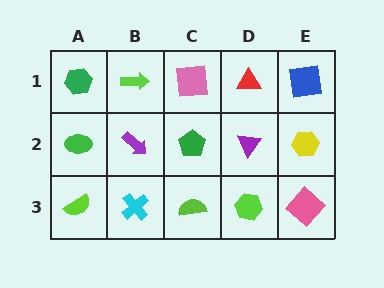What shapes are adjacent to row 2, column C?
A pink square (row 1, column C), a lime semicircle (row 3, column C), a purple arrow (row 2, column B), a purple triangle (row 2, column D).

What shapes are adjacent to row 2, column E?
A blue square (row 1, column E), a pink diamond (row 3, column E), a purple triangle (row 2, column D).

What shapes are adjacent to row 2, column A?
A green hexagon (row 1, column A), a lime semicircle (row 3, column A), a purple arrow (row 2, column B).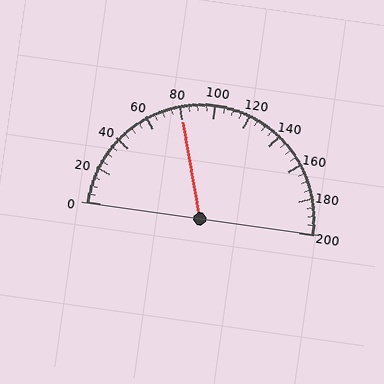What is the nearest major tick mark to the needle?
The nearest major tick mark is 80.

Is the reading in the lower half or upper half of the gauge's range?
The reading is in the lower half of the range (0 to 200).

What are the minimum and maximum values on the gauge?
The gauge ranges from 0 to 200.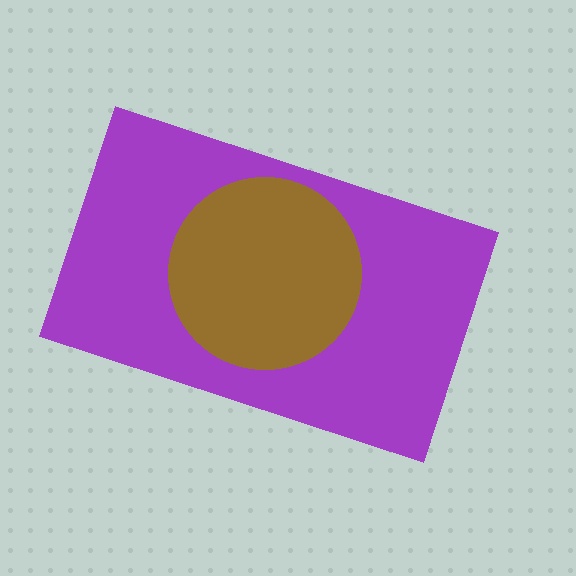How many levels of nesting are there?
2.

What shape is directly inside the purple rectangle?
The brown circle.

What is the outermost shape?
The purple rectangle.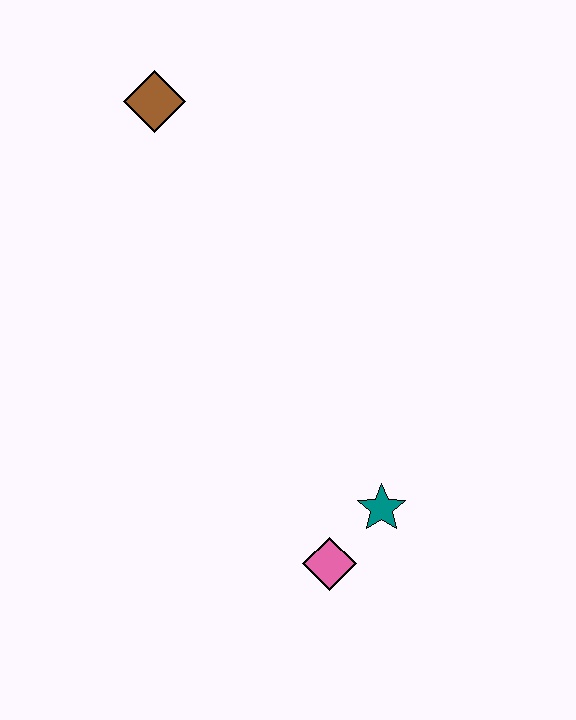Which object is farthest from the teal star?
The brown diamond is farthest from the teal star.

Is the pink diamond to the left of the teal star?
Yes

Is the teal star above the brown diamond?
No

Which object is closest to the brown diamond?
The teal star is closest to the brown diamond.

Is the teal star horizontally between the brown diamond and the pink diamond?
No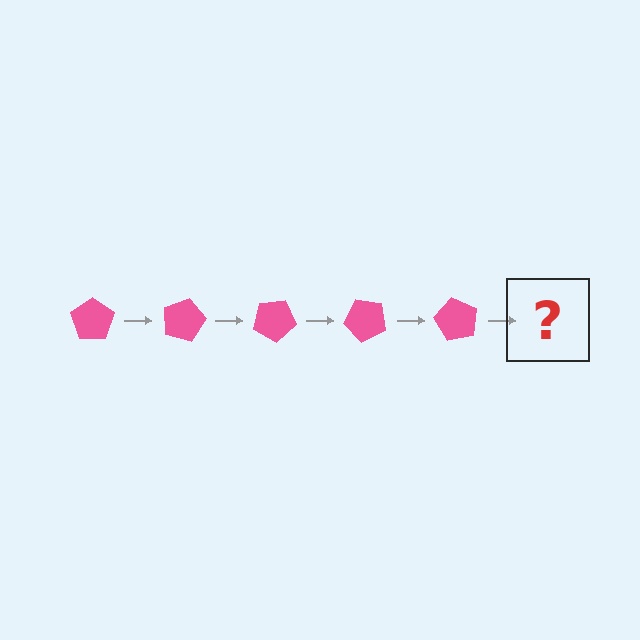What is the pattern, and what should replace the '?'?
The pattern is that the pentagon rotates 15 degrees each step. The '?' should be a pink pentagon rotated 75 degrees.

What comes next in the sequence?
The next element should be a pink pentagon rotated 75 degrees.